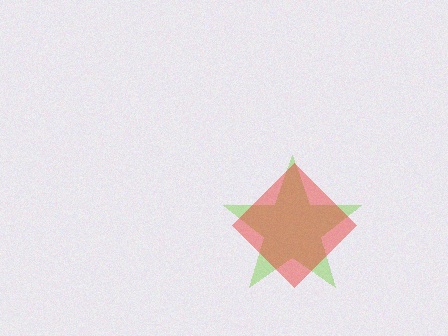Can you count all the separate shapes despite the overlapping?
Yes, there are 2 separate shapes.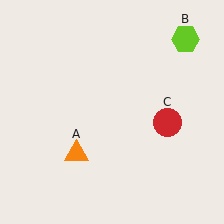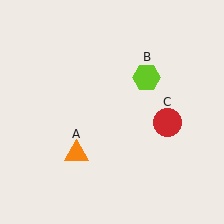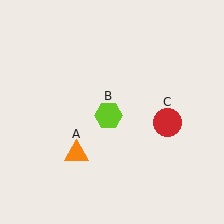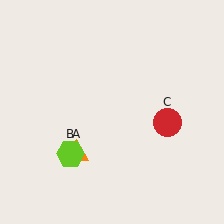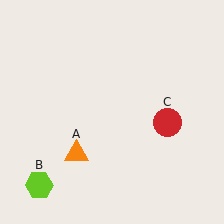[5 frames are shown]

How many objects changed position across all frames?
1 object changed position: lime hexagon (object B).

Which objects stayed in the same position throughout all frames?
Orange triangle (object A) and red circle (object C) remained stationary.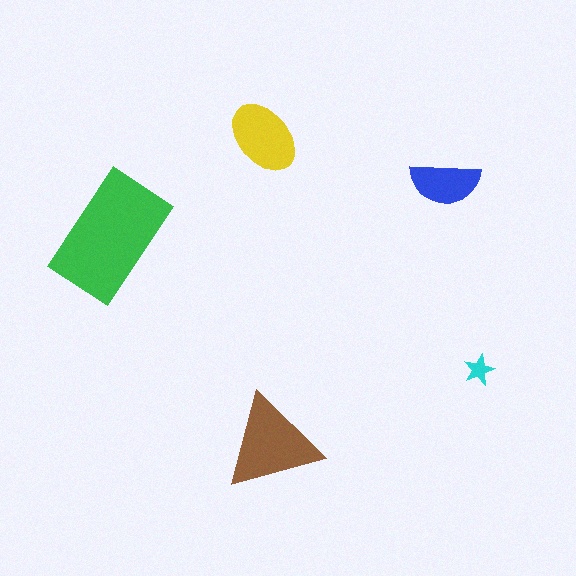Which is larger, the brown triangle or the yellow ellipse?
The brown triangle.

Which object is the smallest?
The cyan star.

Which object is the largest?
The green rectangle.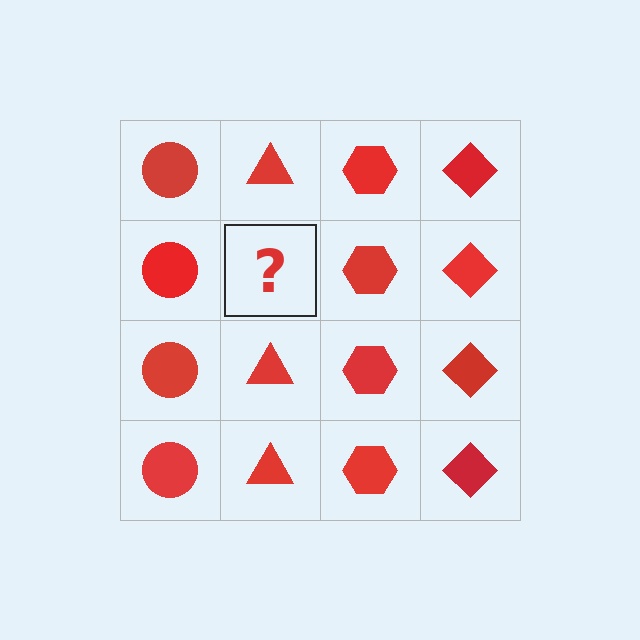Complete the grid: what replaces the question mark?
The question mark should be replaced with a red triangle.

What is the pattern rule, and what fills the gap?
The rule is that each column has a consistent shape. The gap should be filled with a red triangle.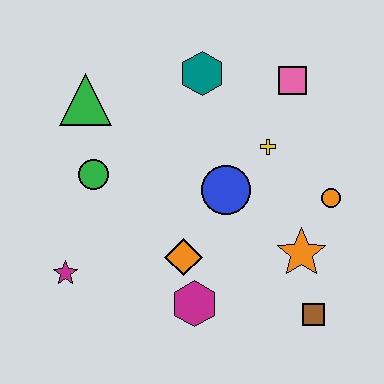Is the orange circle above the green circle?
No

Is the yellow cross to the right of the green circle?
Yes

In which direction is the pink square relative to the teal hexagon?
The pink square is to the right of the teal hexagon.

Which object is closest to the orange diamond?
The magenta hexagon is closest to the orange diamond.